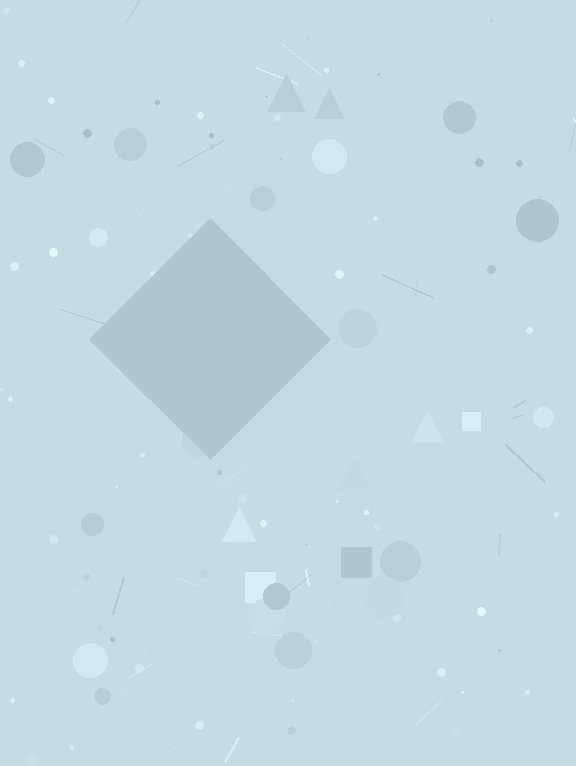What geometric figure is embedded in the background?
A diamond is embedded in the background.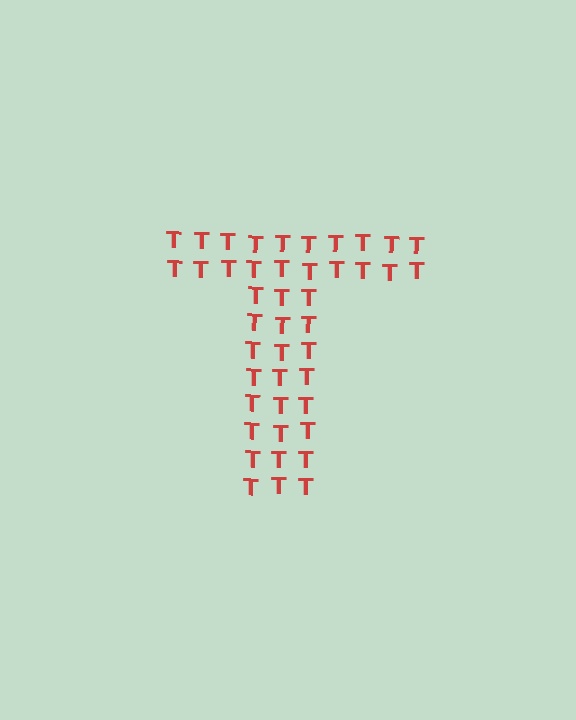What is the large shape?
The large shape is the letter T.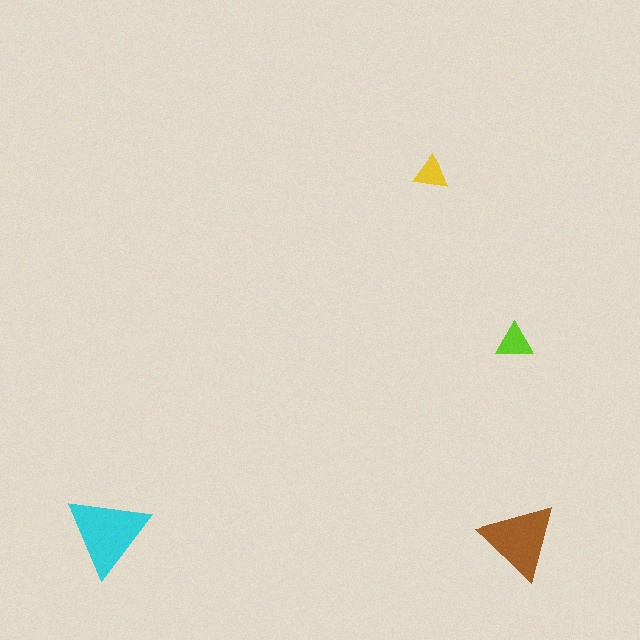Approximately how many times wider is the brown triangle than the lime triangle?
About 2 times wider.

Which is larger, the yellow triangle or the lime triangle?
The lime one.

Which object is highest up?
The yellow triangle is topmost.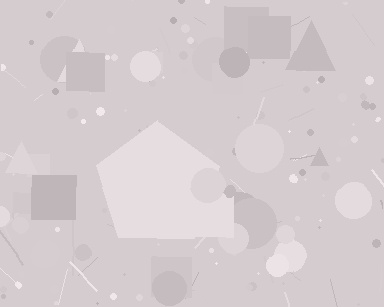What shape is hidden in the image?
A pentagon is hidden in the image.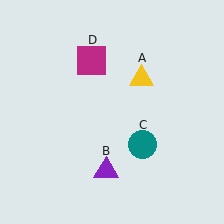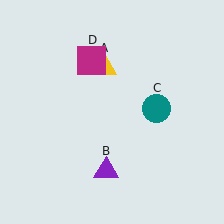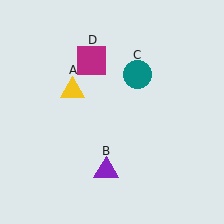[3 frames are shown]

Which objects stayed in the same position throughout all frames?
Purple triangle (object B) and magenta square (object D) remained stationary.